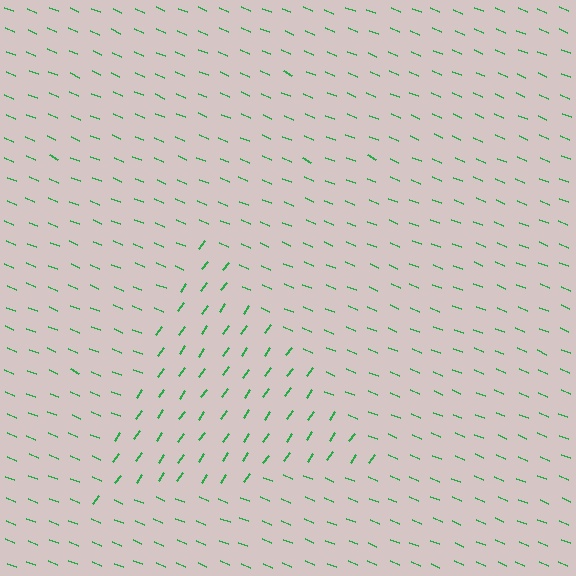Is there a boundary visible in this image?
Yes, there is a texture boundary formed by a change in line orientation.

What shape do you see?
I see a triangle.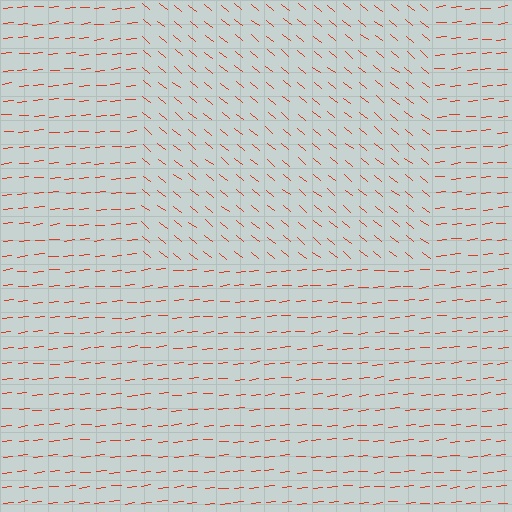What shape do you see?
I see a rectangle.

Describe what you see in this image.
The image is filled with small red line segments. A rectangle region in the image has lines oriented differently from the surrounding lines, creating a visible texture boundary.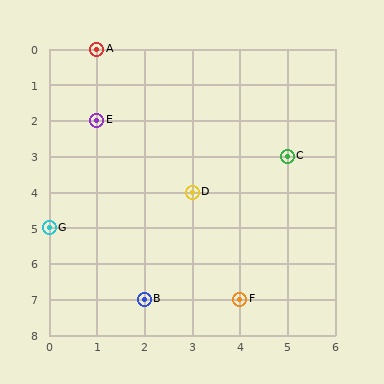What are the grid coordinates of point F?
Point F is at grid coordinates (4, 7).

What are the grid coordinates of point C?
Point C is at grid coordinates (5, 3).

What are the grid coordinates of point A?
Point A is at grid coordinates (1, 0).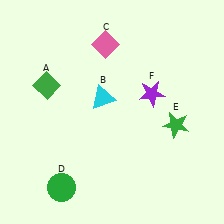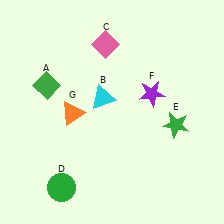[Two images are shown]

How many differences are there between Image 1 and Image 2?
There is 1 difference between the two images.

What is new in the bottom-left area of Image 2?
An orange triangle (G) was added in the bottom-left area of Image 2.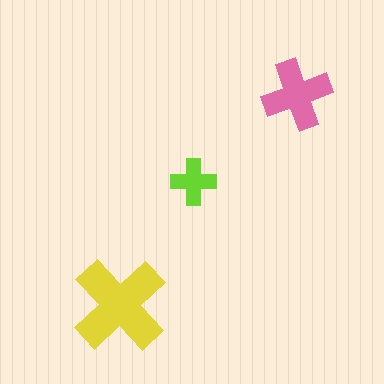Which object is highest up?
The pink cross is topmost.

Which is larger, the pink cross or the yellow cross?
The yellow one.